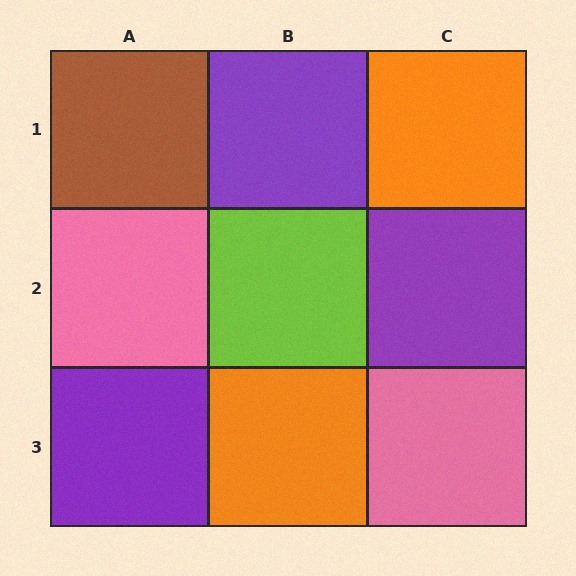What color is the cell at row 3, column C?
Pink.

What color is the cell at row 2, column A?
Pink.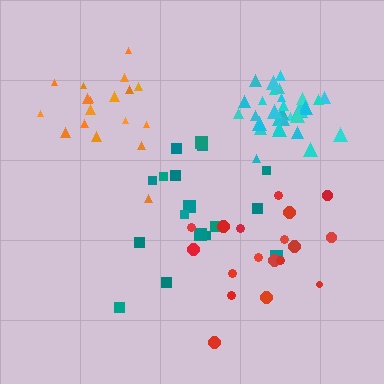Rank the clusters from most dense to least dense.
cyan, orange, red, teal.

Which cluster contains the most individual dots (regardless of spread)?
Cyan (33).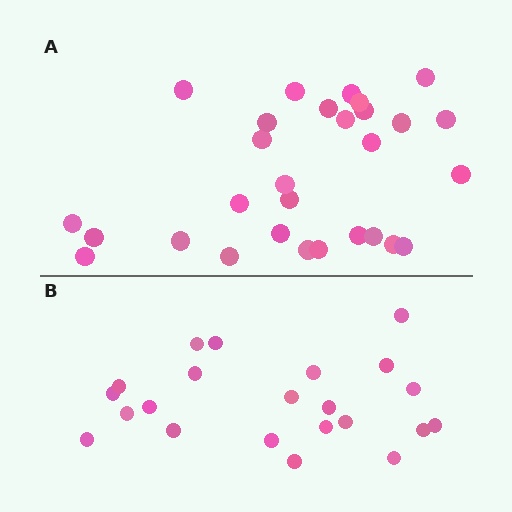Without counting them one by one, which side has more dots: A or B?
Region A (the top region) has more dots.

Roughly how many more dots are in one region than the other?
Region A has roughly 8 or so more dots than region B.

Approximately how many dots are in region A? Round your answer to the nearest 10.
About 30 dots. (The exact count is 29, which rounds to 30.)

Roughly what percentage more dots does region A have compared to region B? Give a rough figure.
About 30% more.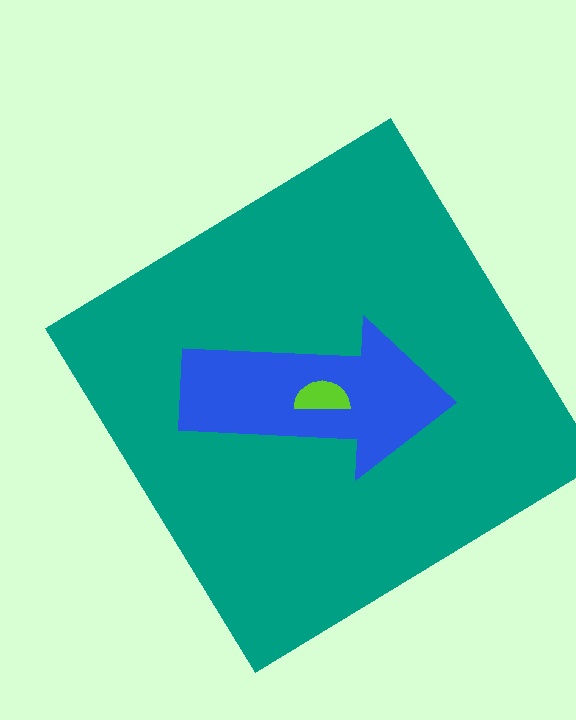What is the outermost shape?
The teal diamond.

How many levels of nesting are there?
3.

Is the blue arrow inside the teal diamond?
Yes.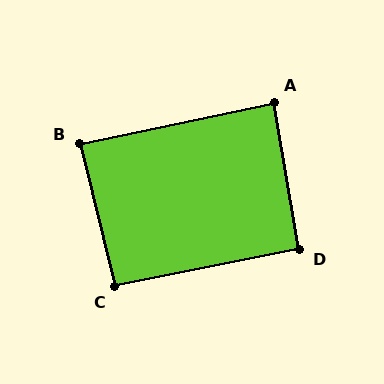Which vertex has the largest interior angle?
C, at approximately 93 degrees.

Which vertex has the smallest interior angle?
A, at approximately 87 degrees.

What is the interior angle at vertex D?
Approximately 92 degrees (approximately right).